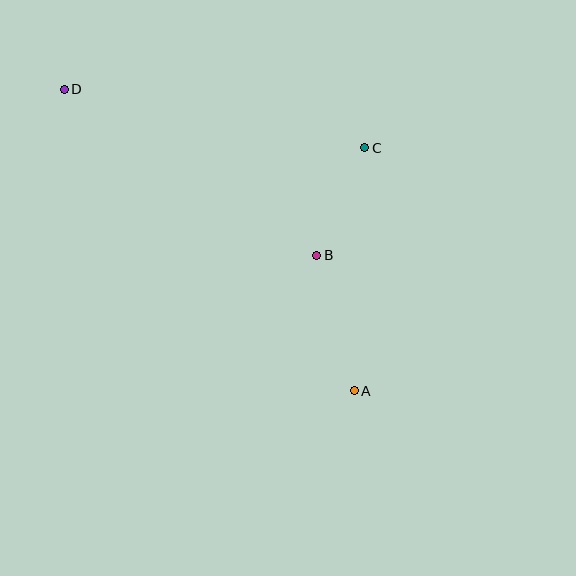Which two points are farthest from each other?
Points A and D are farthest from each other.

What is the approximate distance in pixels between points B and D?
The distance between B and D is approximately 302 pixels.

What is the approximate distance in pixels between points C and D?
The distance between C and D is approximately 306 pixels.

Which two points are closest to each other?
Points B and C are closest to each other.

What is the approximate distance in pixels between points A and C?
The distance between A and C is approximately 243 pixels.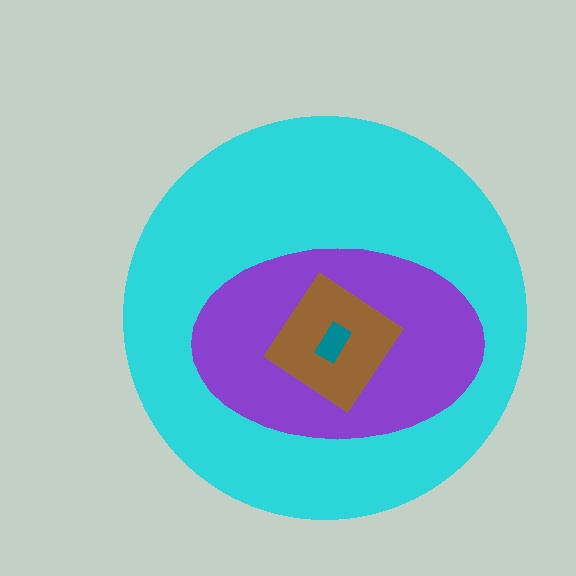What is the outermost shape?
The cyan circle.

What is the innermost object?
The teal rectangle.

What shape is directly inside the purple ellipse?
The brown diamond.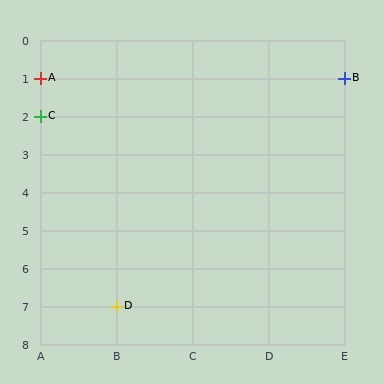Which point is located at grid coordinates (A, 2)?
Point C is at (A, 2).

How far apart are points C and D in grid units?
Points C and D are 1 column and 5 rows apart (about 5.1 grid units diagonally).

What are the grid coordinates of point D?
Point D is at grid coordinates (B, 7).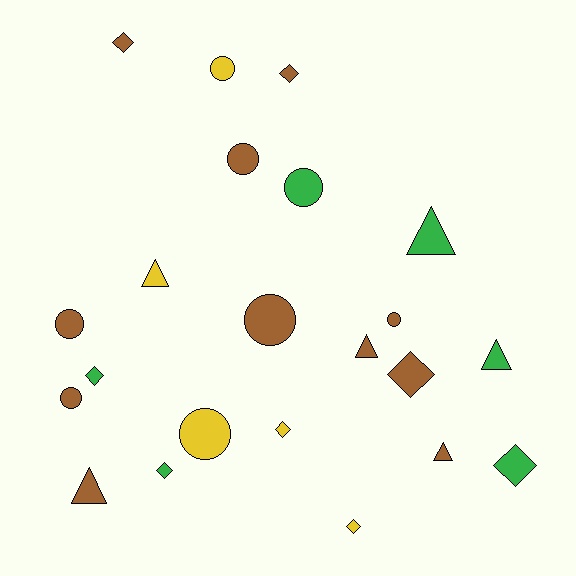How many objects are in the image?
There are 22 objects.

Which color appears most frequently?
Brown, with 11 objects.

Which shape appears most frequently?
Circle, with 8 objects.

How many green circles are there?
There is 1 green circle.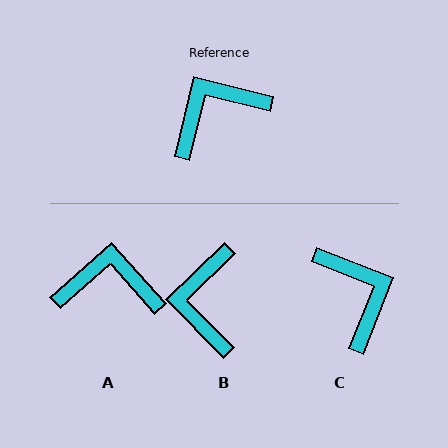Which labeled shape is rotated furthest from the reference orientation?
C, about 98 degrees away.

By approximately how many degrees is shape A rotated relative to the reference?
Approximately 34 degrees clockwise.